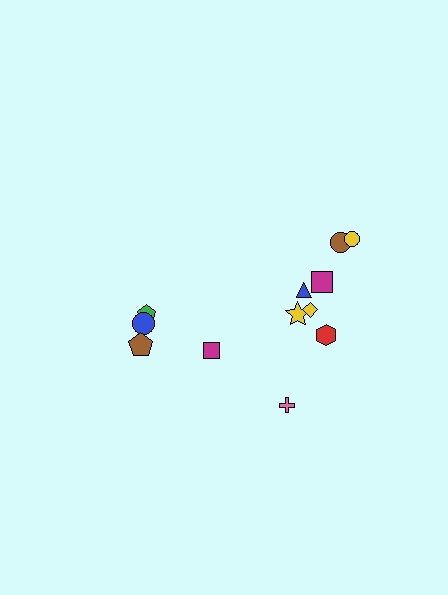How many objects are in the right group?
There are 8 objects.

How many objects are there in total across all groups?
There are 12 objects.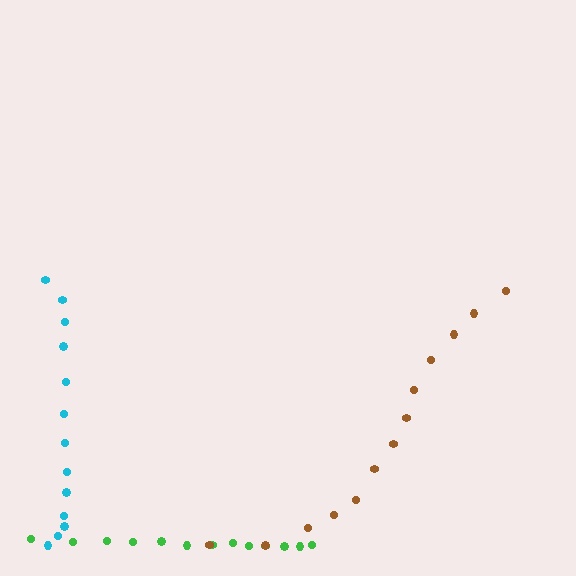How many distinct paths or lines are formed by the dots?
There are 3 distinct paths.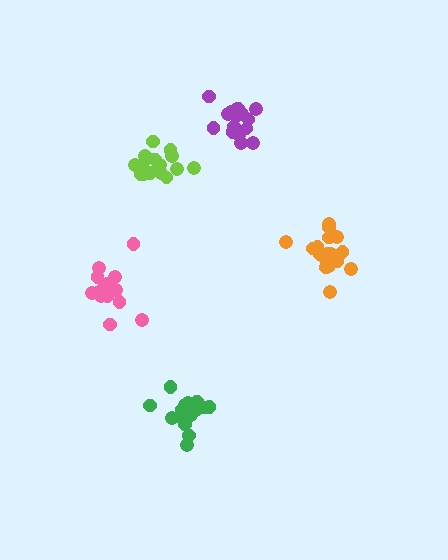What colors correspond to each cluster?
The clusters are colored: green, purple, orange, pink, lime.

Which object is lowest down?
The green cluster is bottommost.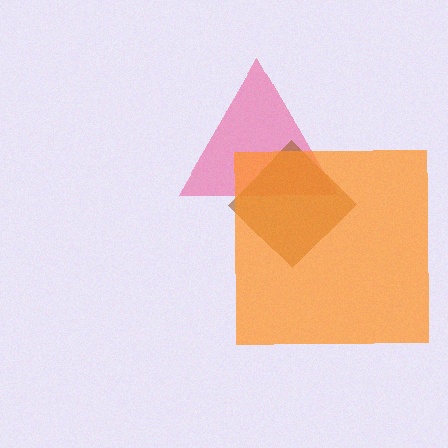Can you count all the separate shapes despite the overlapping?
Yes, there are 3 separate shapes.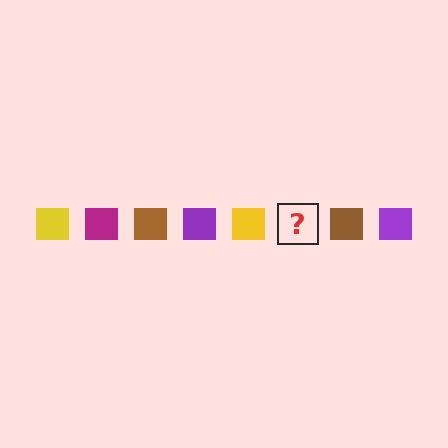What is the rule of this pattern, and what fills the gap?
The rule is that the pattern cycles through yellow, magenta, brown, purple squares. The gap should be filled with a magenta square.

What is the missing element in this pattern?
The missing element is a magenta square.